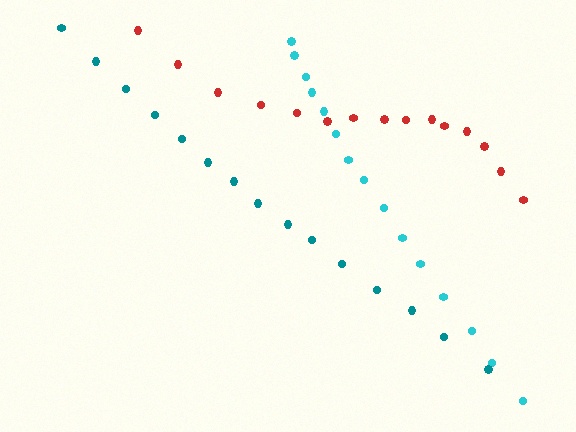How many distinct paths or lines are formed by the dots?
There are 3 distinct paths.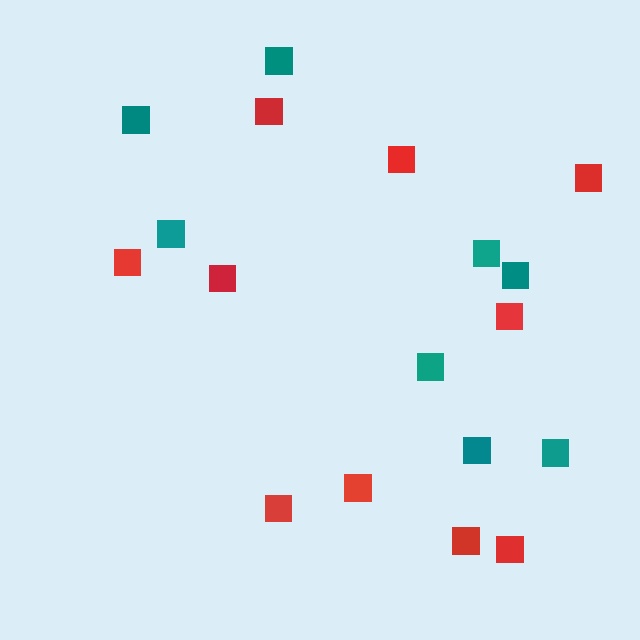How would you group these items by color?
There are 2 groups: one group of teal squares (8) and one group of red squares (10).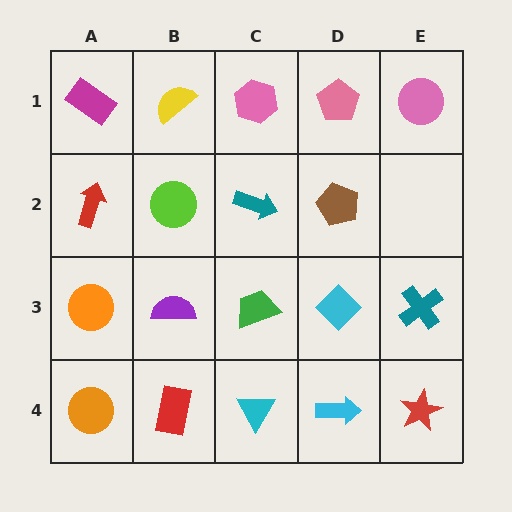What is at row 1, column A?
A magenta rectangle.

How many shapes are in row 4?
5 shapes.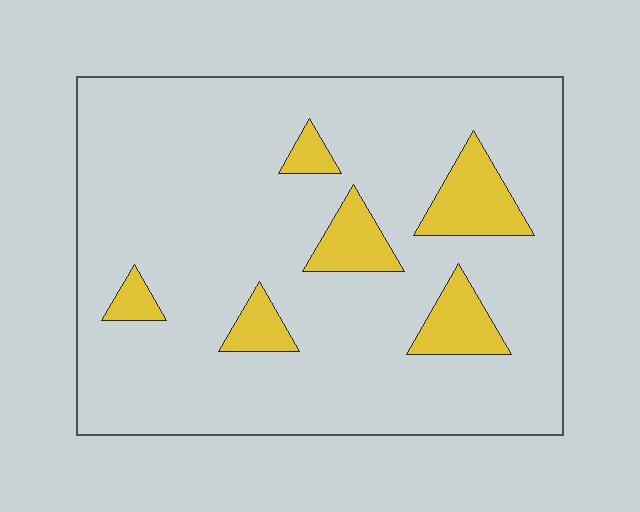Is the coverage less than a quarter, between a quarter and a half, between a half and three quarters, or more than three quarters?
Less than a quarter.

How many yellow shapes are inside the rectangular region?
6.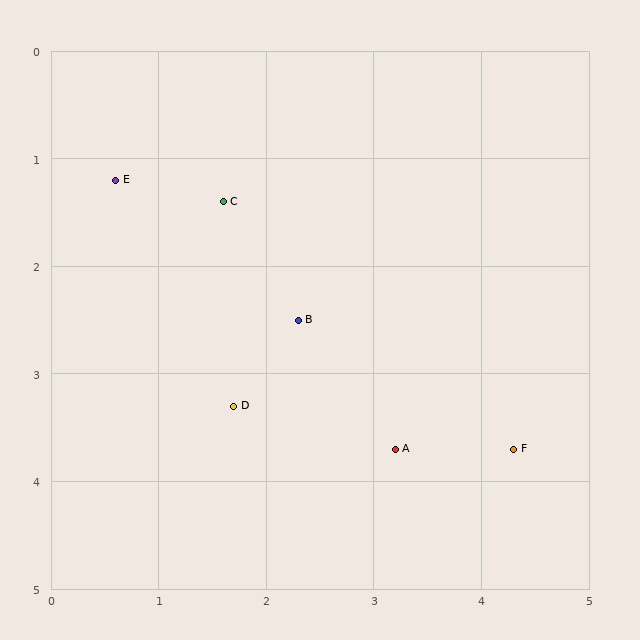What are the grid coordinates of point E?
Point E is at approximately (0.6, 1.2).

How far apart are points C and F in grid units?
Points C and F are about 3.5 grid units apart.